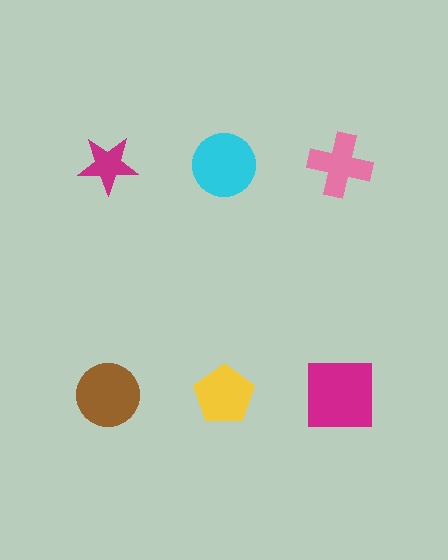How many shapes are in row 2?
3 shapes.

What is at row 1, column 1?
A magenta star.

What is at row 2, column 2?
A yellow pentagon.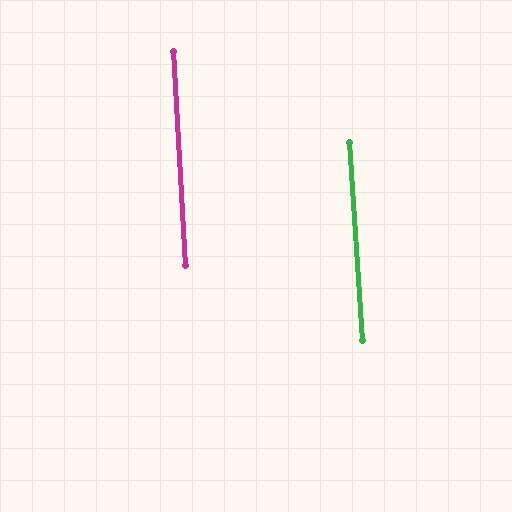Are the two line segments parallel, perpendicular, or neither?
Parallel — their directions differ by only 0.5°.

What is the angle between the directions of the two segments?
Approximately 0 degrees.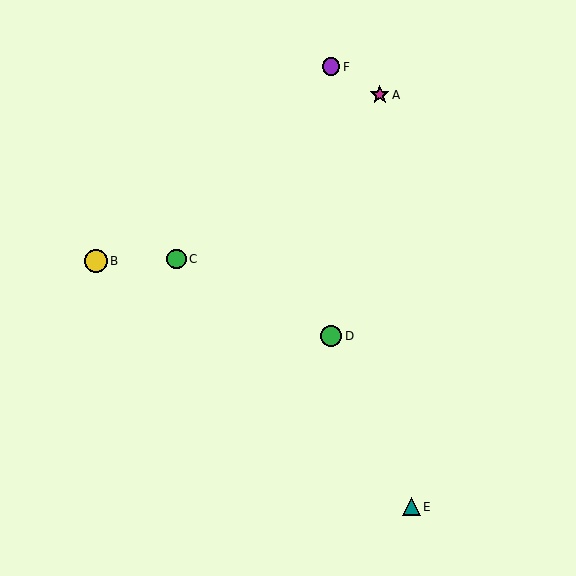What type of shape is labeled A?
Shape A is a magenta star.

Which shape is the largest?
The yellow circle (labeled B) is the largest.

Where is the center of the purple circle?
The center of the purple circle is at (331, 67).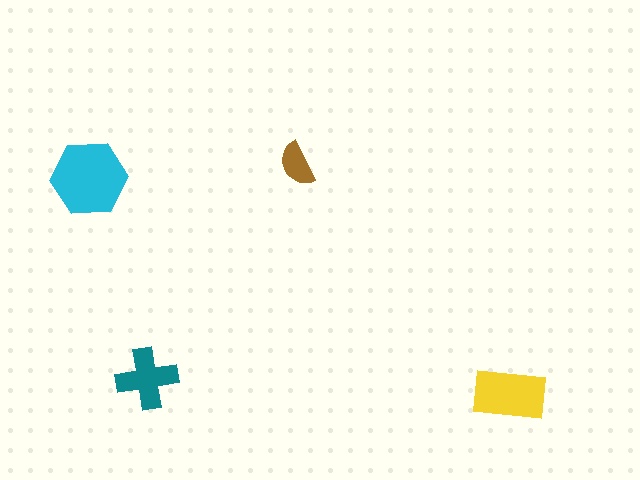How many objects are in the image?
There are 4 objects in the image.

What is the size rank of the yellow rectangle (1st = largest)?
2nd.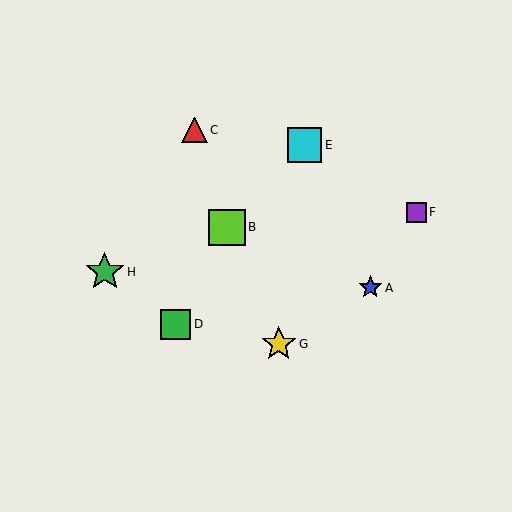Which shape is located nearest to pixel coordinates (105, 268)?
The green star (labeled H) at (105, 272) is nearest to that location.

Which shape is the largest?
The green star (labeled H) is the largest.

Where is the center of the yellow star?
The center of the yellow star is at (279, 344).